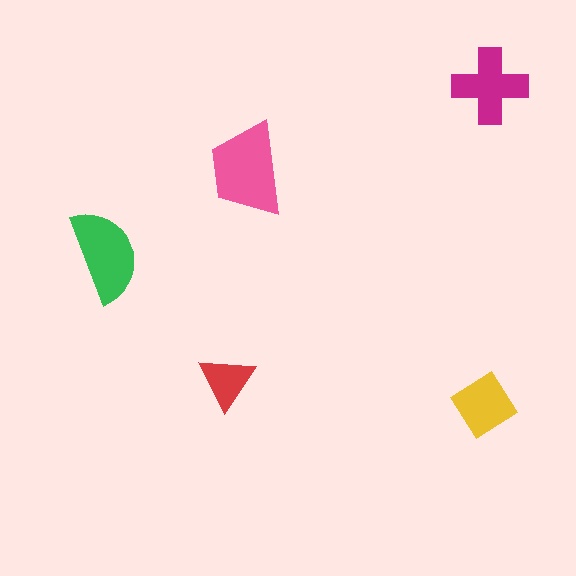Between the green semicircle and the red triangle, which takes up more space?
The green semicircle.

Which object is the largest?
The pink trapezoid.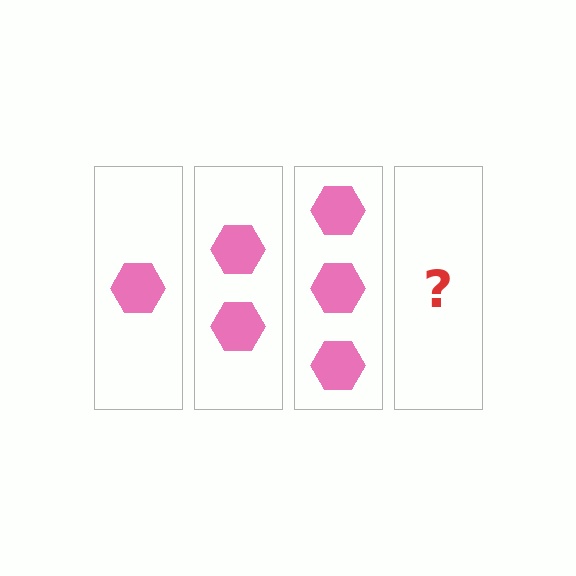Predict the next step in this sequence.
The next step is 4 hexagons.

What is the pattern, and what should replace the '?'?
The pattern is that each step adds one more hexagon. The '?' should be 4 hexagons.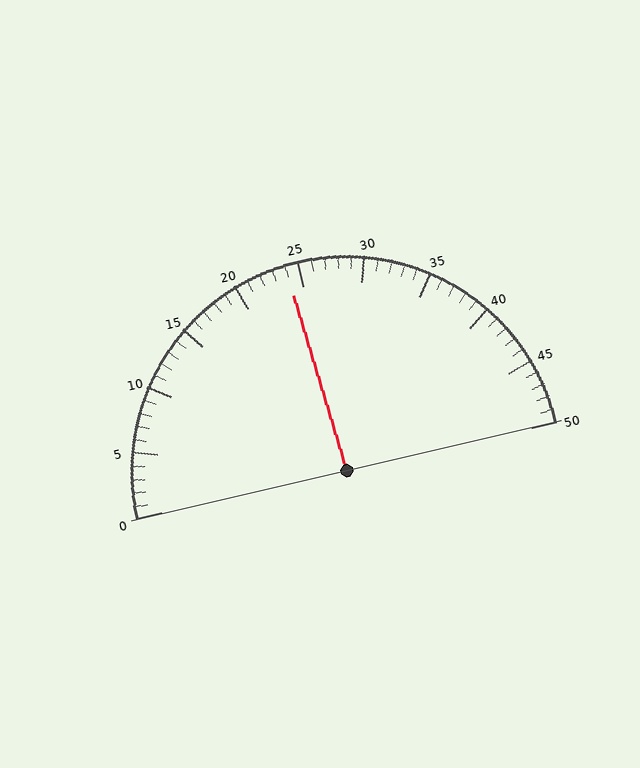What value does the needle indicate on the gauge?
The needle indicates approximately 24.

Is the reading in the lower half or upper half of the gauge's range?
The reading is in the lower half of the range (0 to 50).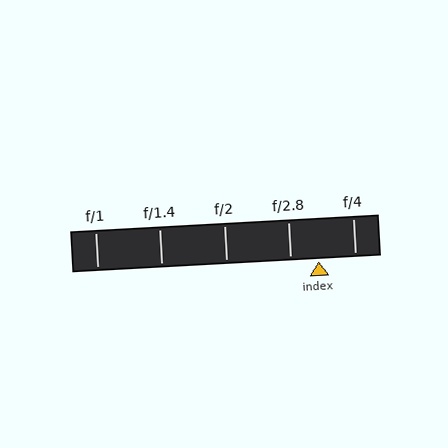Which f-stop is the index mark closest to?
The index mark is closest to f/2.8.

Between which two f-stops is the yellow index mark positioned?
The index mark is between f/2.8 and f/4.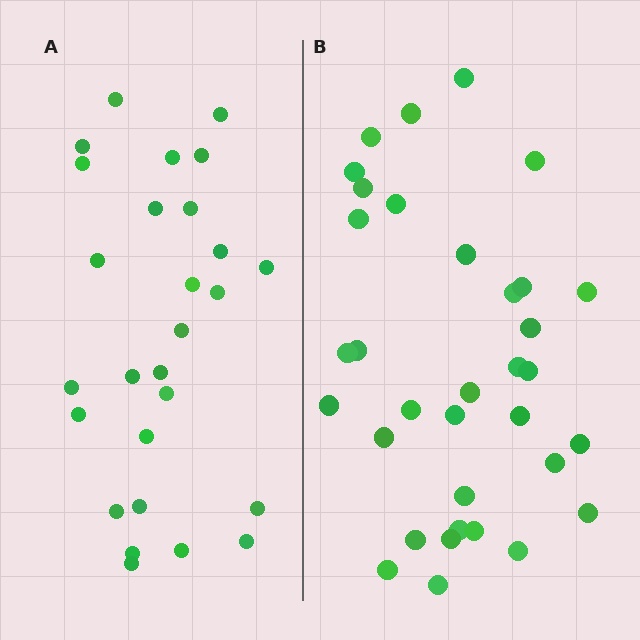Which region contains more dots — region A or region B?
Region B (the right region) has more dots.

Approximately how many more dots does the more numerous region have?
Region B has roughly 8 or so more dots than region A.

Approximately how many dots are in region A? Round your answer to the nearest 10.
About 30 dots. (The exact count is 27, which rounds to 30.)